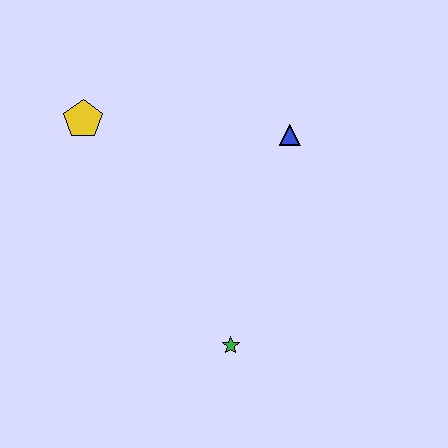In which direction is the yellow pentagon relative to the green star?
The yellow pentagon is above the green star.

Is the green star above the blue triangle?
No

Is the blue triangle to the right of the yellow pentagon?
Yes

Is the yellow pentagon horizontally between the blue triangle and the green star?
No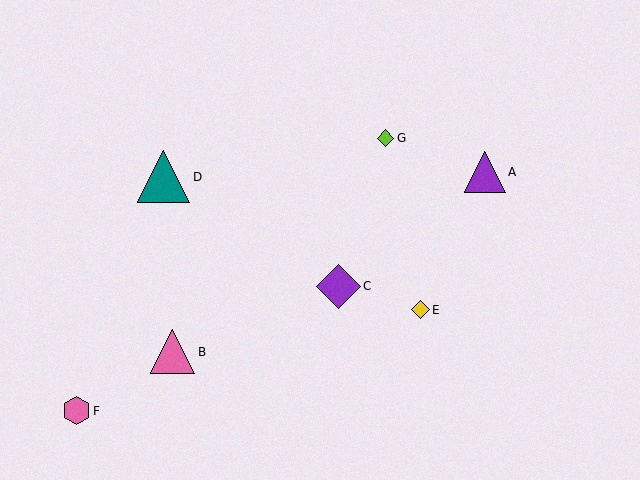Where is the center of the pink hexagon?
The center of the pink hexagon is at (77, 410).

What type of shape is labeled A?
Shape A is a purple triangle.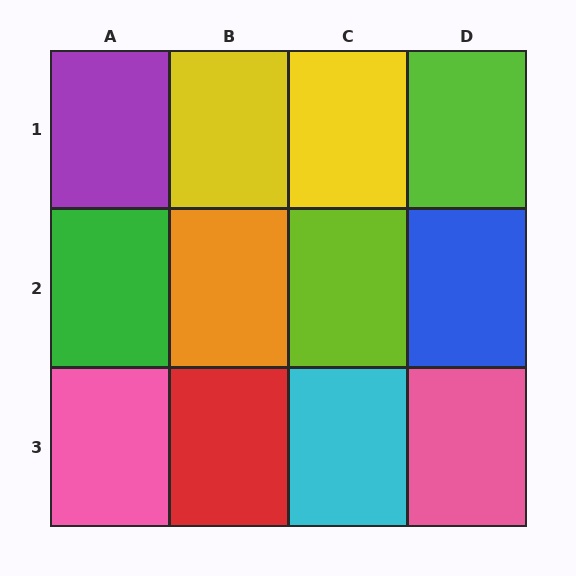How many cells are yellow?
2 cells are yellow.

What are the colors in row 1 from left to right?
Purple, yellow, yellow, lime.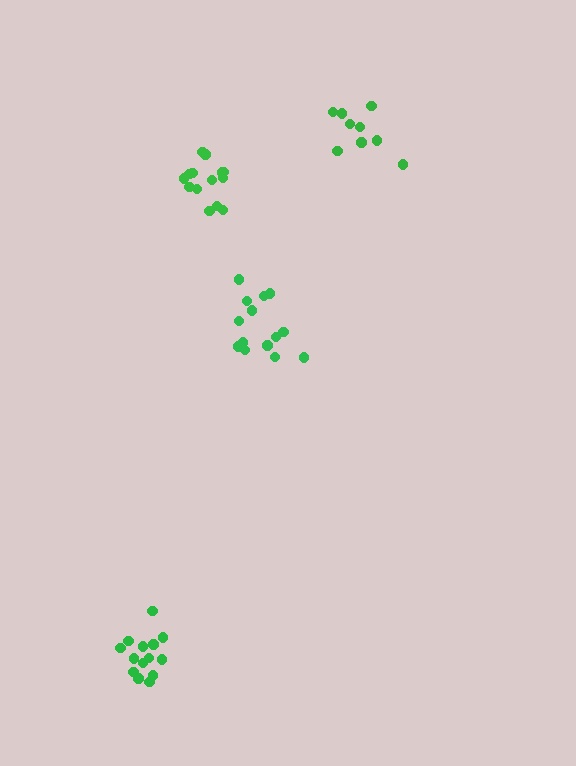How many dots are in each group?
Group 1: 14 dots, Group 2: 14 dots, Group 3: 9 dots, Group 4: 14 dots (51 total).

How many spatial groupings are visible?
There are 4 spatial groupings.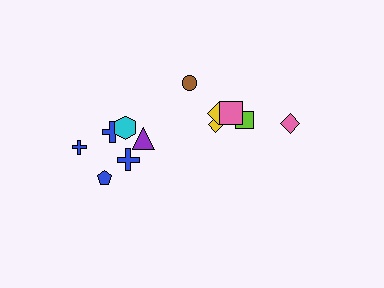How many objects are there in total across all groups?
There are 12 objects.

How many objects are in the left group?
There are 8 objects.